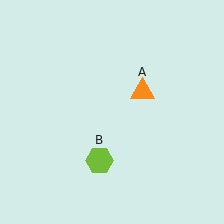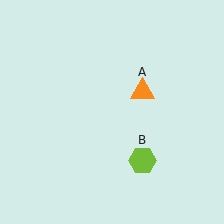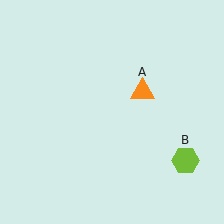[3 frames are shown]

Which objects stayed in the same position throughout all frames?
Orange triangle (object A) remained stationary.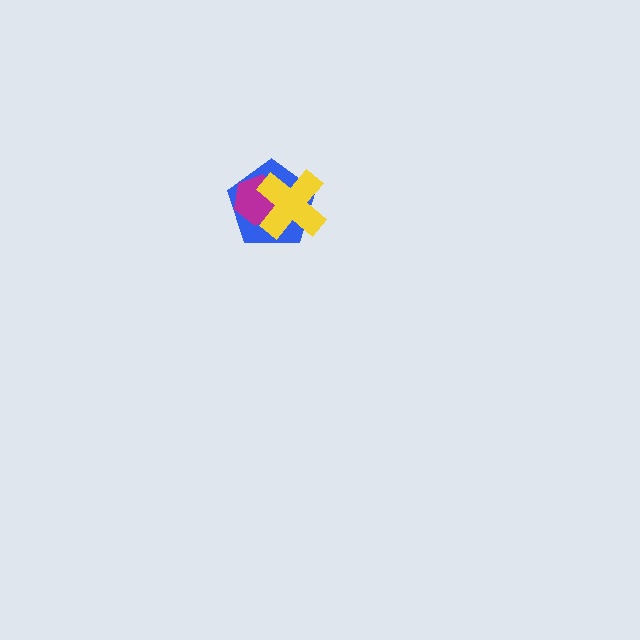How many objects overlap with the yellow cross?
2 objects overlap with the yellow cross.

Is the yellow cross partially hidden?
No, no other shape covers it.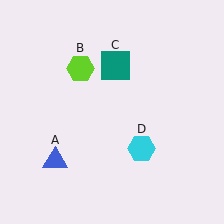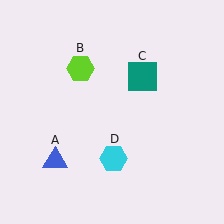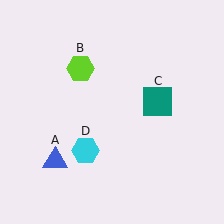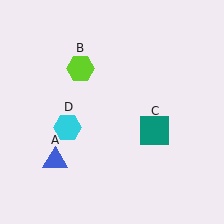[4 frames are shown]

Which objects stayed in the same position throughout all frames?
Blue triangle (object A) and lime hexagon (object B) remained stationary.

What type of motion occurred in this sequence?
The teal square (object C), cyan hexagon (object D) rotated clockwise around the center of the scene.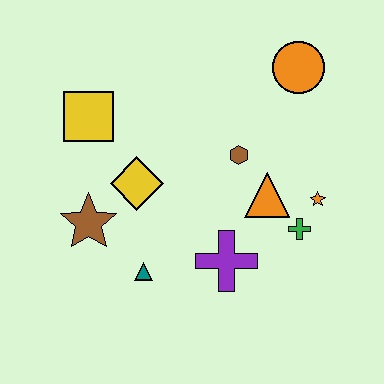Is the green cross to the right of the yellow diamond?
Yes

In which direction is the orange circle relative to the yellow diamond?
The orange circle is to the right of the yellow diamond.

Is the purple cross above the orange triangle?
No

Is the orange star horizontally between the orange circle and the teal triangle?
No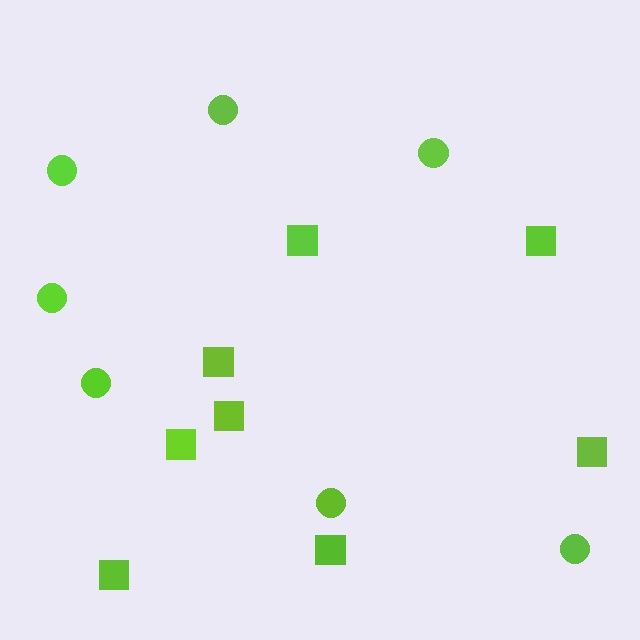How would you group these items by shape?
There are 2 groups: one group of squares (8) and one group of circles (7).